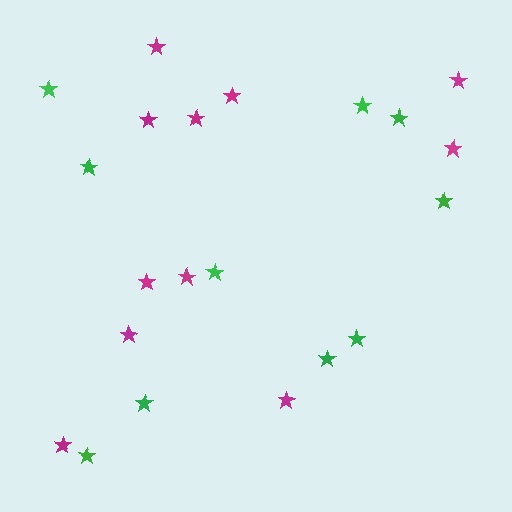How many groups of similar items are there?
There are 2 groups: one group of magenta stars (11) and one group of green stars (10).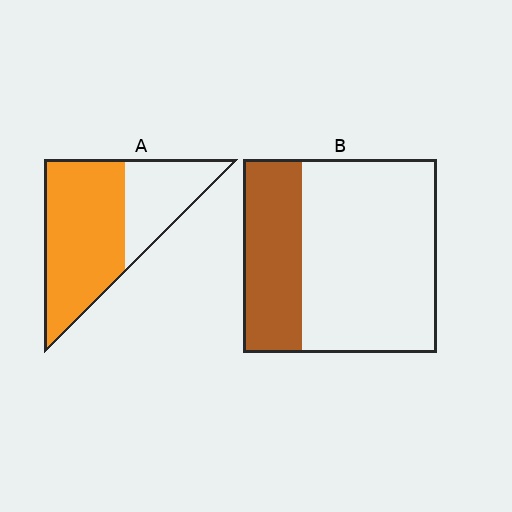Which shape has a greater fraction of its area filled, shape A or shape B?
Shape A.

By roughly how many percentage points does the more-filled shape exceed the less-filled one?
By roughly 35 percentage points (A over B).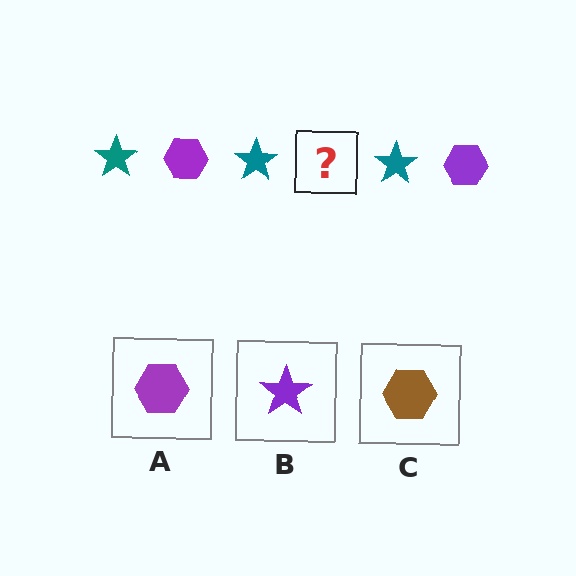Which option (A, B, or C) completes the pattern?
A.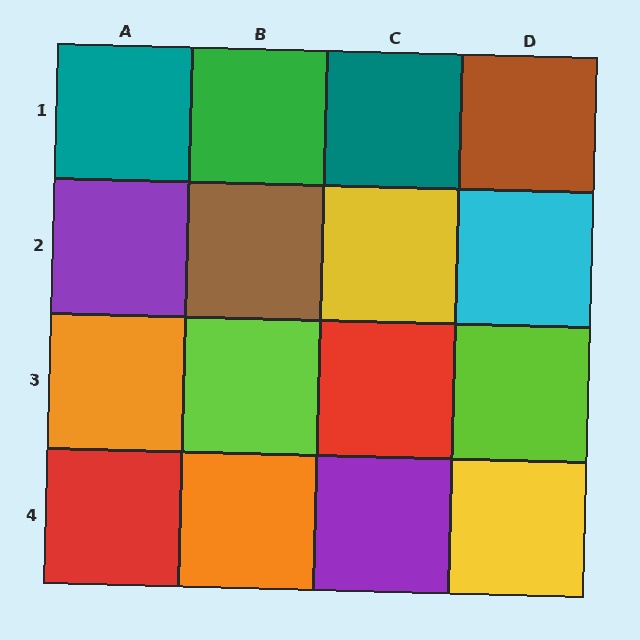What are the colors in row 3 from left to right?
Orange, lime, red, lime.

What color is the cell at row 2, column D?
Cyan.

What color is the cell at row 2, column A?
Purple.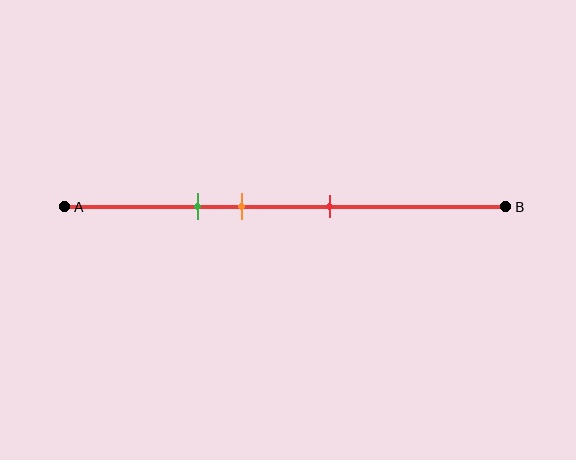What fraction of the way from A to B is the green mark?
The green mark is approximately 30% (0.3) of the way from A to B.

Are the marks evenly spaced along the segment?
Yes, the marks are approximately evenly spaced.